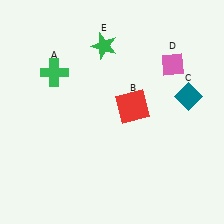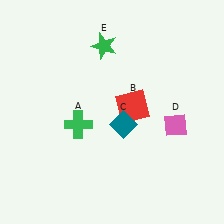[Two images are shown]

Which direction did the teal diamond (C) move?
The teal diamond (C) moved left.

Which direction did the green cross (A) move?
The green cross (A) moved down.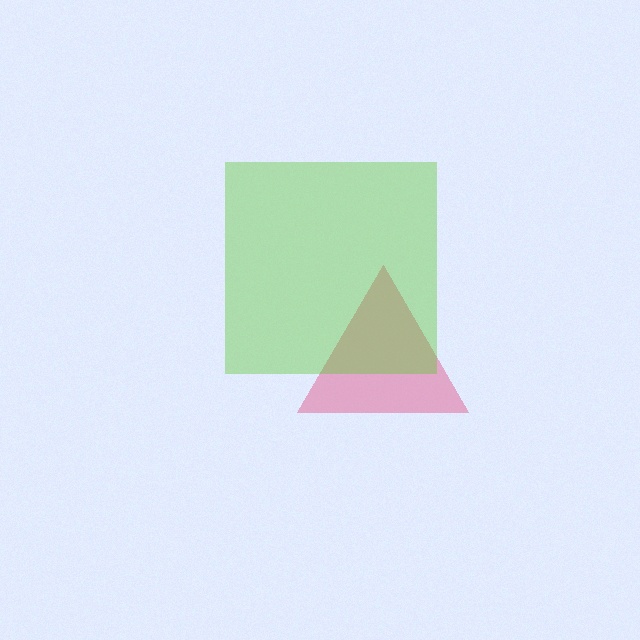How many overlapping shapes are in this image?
There are 2 overlapping shapes in the image.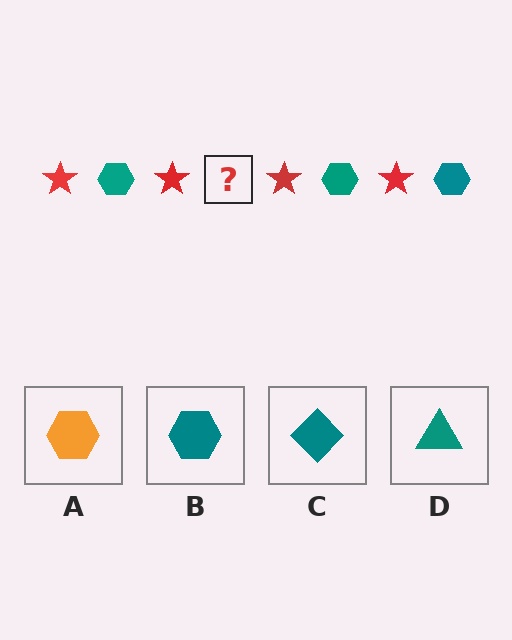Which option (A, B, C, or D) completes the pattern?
B.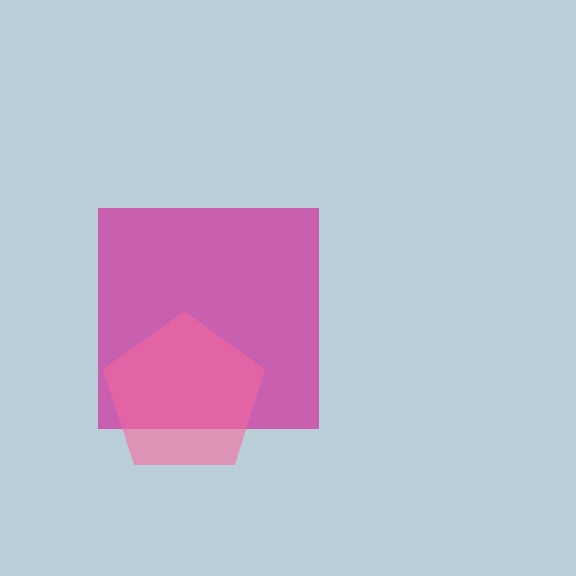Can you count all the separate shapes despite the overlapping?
Yes, there are 2 separate shapes.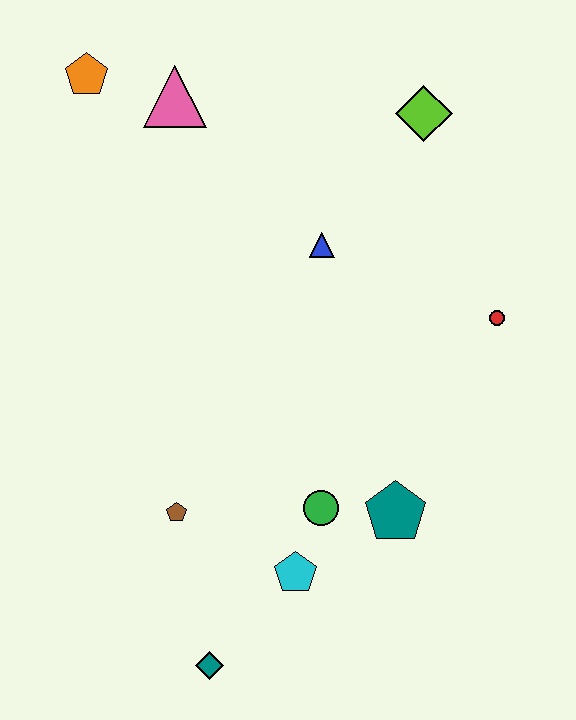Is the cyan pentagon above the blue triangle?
No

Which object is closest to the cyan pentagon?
The green circle is closest to the cyan pentagon.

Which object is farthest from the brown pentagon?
The lime diamond is farthest from the brown pentagon.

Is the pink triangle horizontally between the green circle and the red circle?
No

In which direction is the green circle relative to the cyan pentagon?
The green circle is above the cyan pentagon.